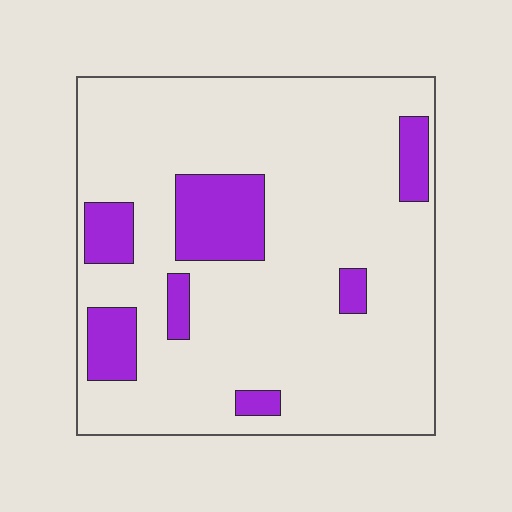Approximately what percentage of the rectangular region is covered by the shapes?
Approximately 15%.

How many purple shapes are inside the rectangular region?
7.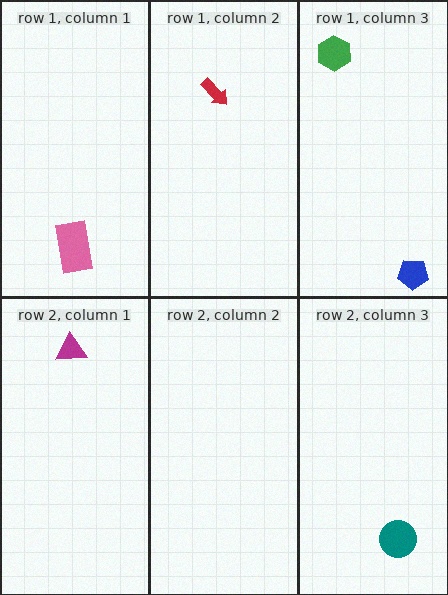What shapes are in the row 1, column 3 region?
The blue pentagon, the green hexagon.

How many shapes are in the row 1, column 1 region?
1.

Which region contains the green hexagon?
The row 1, column 3 region.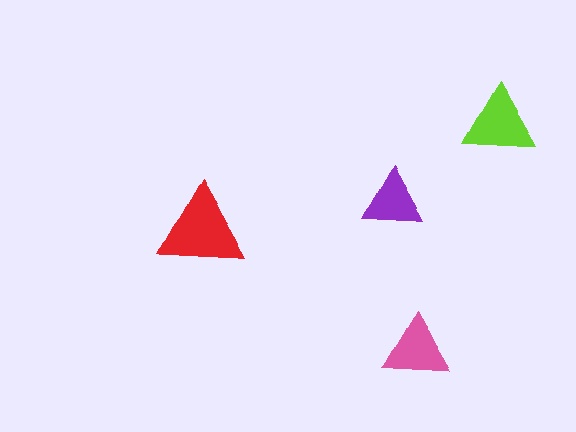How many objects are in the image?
There are 4 objects in the image.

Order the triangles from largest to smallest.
the red one, the lime one, the pink one, the purple one.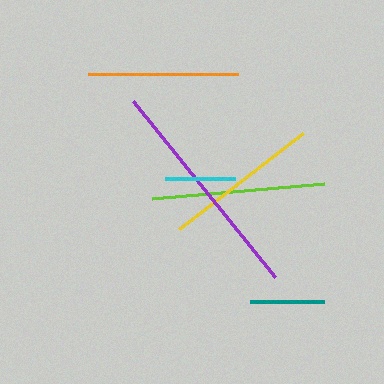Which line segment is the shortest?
The cyan line is the shortest at approximately 70 pixels.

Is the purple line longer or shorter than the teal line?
The purple line is longer than the teal line.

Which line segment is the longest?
The purple line is the longest at approximately 226 pixels.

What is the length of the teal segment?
The teal segment is approximately 74 pixels long.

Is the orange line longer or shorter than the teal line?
The orange line is longer than the teal line.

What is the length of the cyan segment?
The cyan segment is approximately 70 pixels long.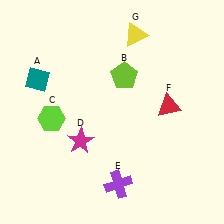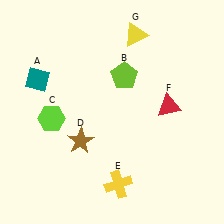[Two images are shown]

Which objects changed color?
D changed from magenta to brown. E changed from purple to yellow.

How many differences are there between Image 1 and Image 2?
There are 2 differences between the two images.